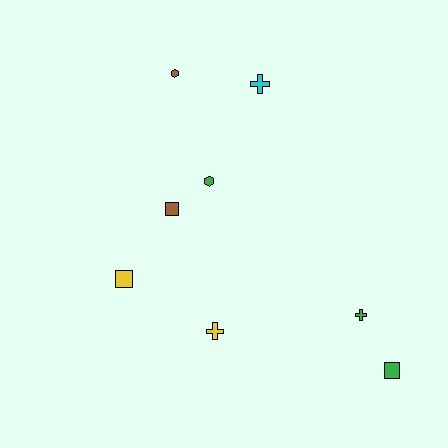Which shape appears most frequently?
Square, with 3 objects.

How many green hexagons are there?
There is 1 green hexagon.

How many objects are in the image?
There are 8 objects.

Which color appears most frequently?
Green, with 3 objects.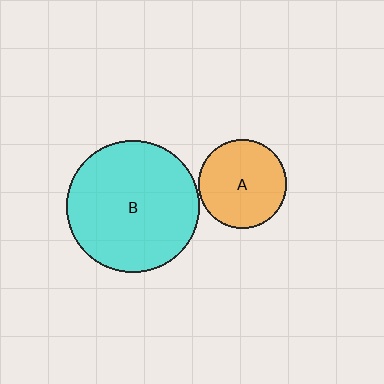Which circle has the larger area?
Circle B (cyan).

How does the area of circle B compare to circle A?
Approximately 2.2 times.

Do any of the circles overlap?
No, none of the circles overlap.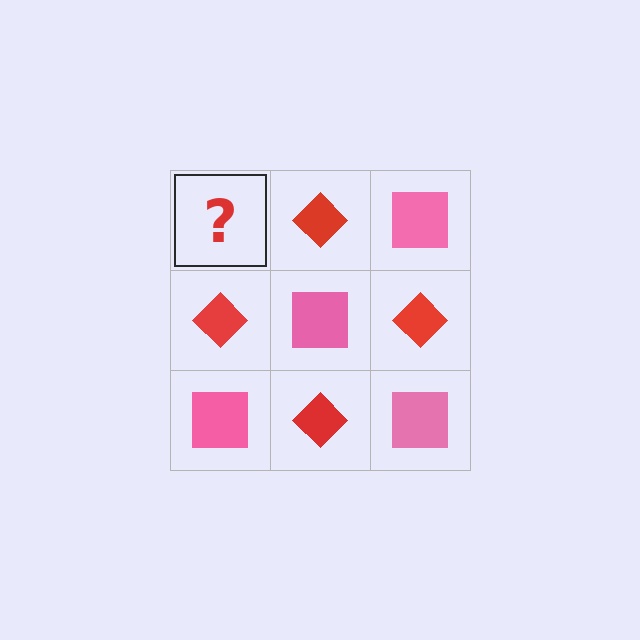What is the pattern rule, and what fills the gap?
The rule is that it alternates pink square and red diamond in a checkerboard pattern. The gap should be filled with a pink square.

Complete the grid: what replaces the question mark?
The question mark should be replaced with a pink square.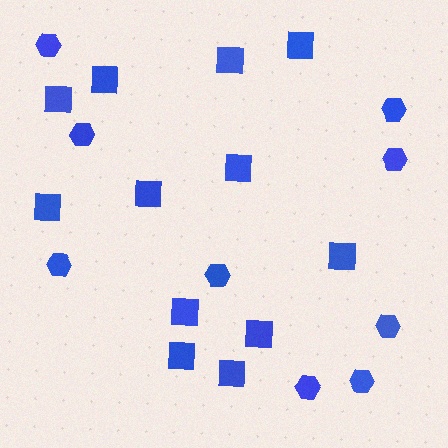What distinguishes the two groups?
There are 2 groups: one group of hexagons (9) and one group of squares (12).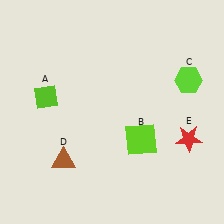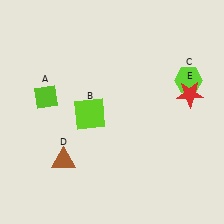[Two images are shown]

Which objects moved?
The objects that moved are: the lime square (B), the red star (E).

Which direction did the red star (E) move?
The red star (E) moved up.